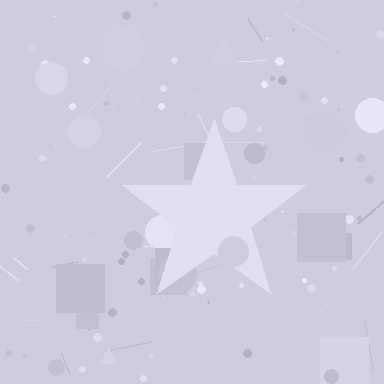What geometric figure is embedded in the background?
A star is embedded in the background.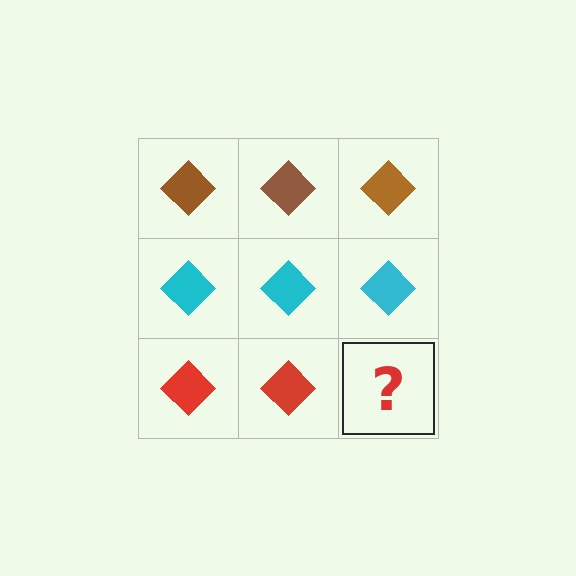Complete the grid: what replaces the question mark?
The question mark should be replaced with a red diamond.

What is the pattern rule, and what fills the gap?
The rule is that each row has a consistent color. The gap should be filled with a red diamond.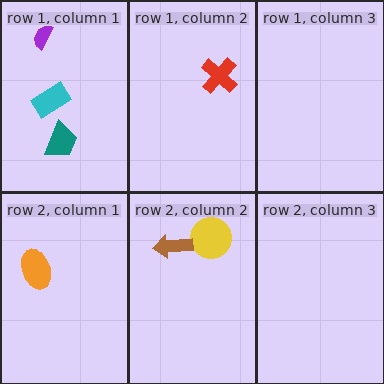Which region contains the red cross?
The row 1, column 2 region.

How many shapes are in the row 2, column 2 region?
2.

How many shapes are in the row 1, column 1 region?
3.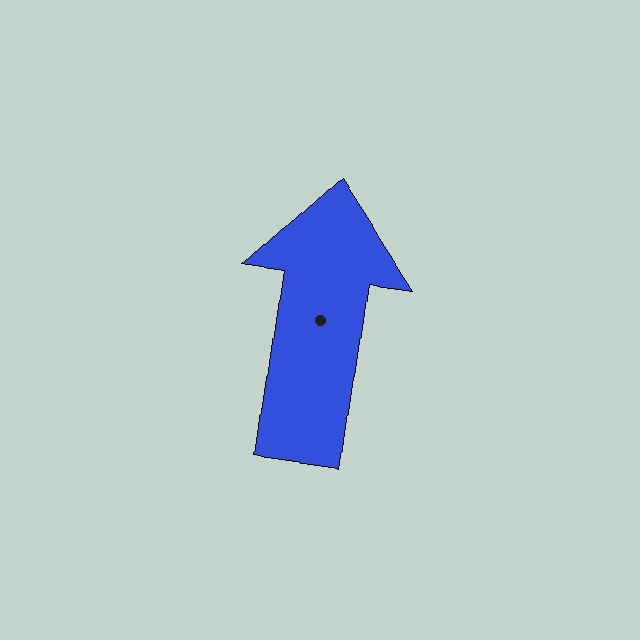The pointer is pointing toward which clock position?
Roughly 12 o'clock.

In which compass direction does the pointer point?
North.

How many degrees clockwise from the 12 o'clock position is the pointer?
Approximately 8 degrees.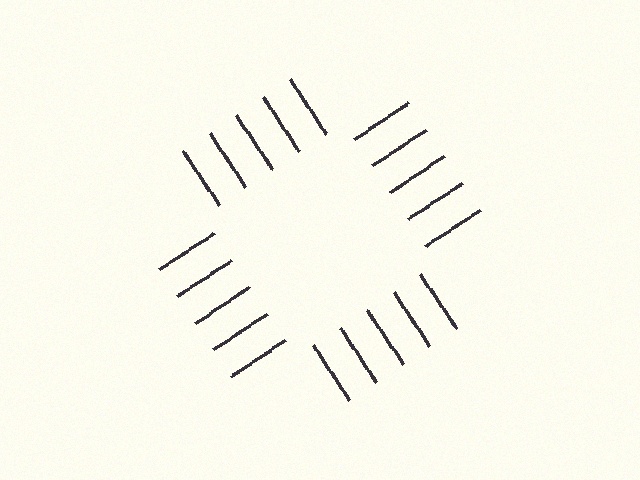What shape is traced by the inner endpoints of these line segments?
An illusory square — the line segments terminate on its edges but no continuous stroke is drawn.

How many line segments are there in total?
20 — 5 along each of the 4 edges.